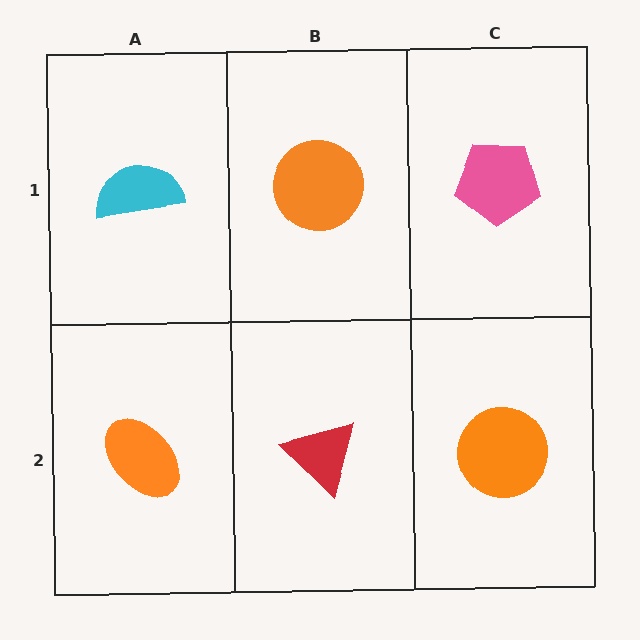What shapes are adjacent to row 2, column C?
A pink pentagon (row 1, column C), a red triangle (row 2, column B).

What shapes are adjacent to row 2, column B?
An orange circle (row 1, column B), an orange ellipse (row 2, column A), an orange circle (row 2, column C).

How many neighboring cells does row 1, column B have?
3.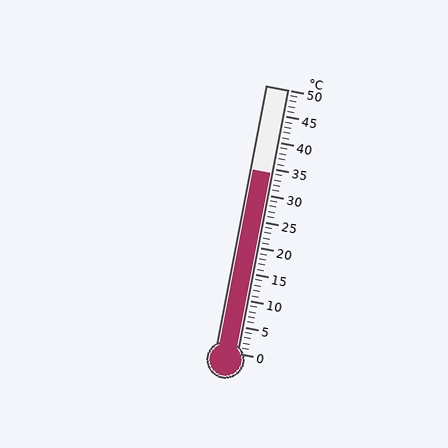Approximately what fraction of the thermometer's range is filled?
The thermometer is filled to approximately 70% of its range.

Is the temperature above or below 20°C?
The temperature is above 20°C.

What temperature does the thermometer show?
The thermometer shows approximately 34°C.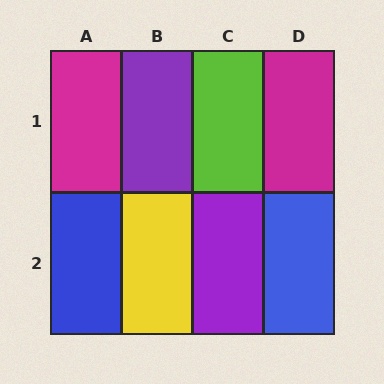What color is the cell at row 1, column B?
Purple.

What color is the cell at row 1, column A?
Magenta.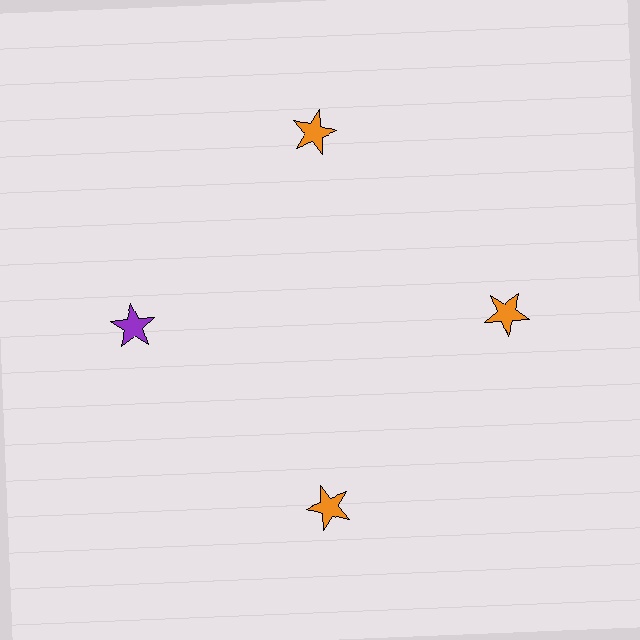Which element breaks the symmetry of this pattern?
The purple star at roughly the 9 o'clock position breaks the symmetry. All other shapes are orange stars.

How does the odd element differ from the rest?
It has a different color: purple instead of orange.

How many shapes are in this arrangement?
There are 4 shapes arranged in a ring pattern.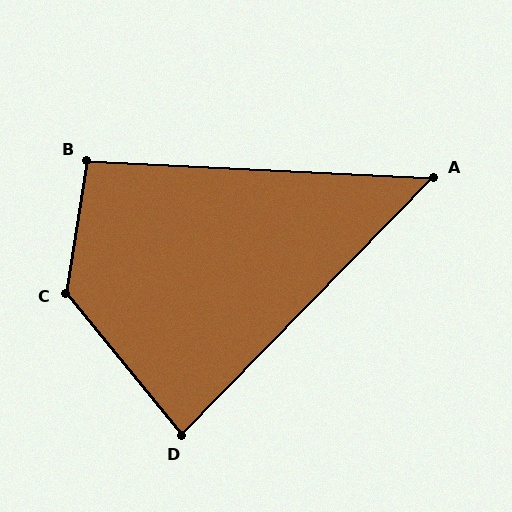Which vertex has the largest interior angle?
C, at approximately 132 degrees.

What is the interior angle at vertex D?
Approximately 84 degrees (acute).